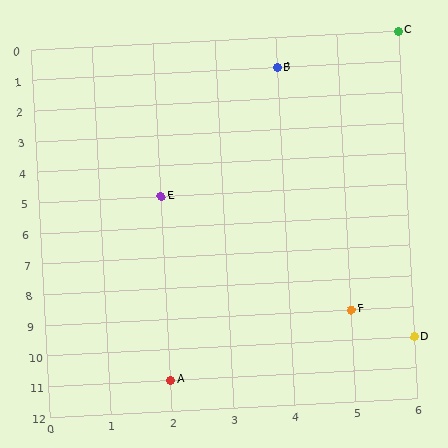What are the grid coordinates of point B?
Point B is at grid coordinates (4, 1).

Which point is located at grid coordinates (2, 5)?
Point E is at (2, 5).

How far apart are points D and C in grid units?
Points D and C are 10 rows apart.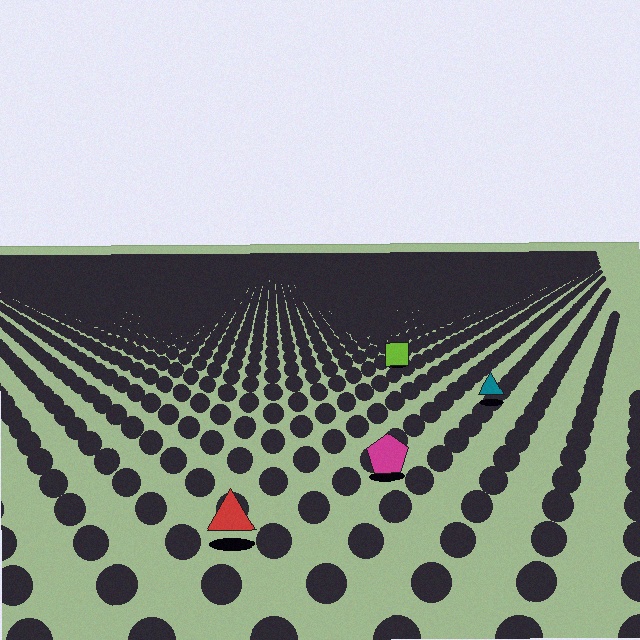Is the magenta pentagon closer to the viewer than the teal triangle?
Yes. The magenta pentagon is closer — you can tell from the texture gradient: the ground texture is coarser near it.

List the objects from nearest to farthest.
From nearest to farthest: the red triangle, the magenta pentagon, the teal triangle, the lime square.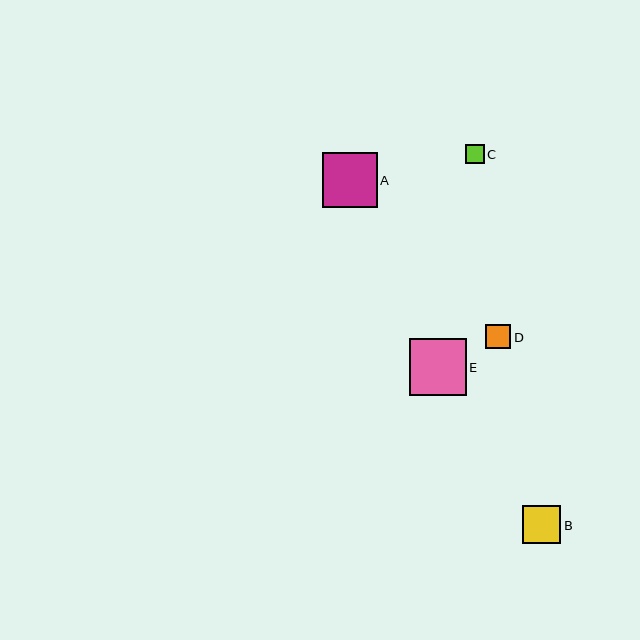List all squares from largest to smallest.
From largest to smallest: E, A, B, D, C.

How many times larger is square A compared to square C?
Square A is approximately 2.9 times the size of square C.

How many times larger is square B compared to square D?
Square B is approximately 1.5 times the size of square D.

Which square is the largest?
Square E is the largest with a size of approximately 56 pixels.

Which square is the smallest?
Square C is the smallest with a size of approximately 19 pixels.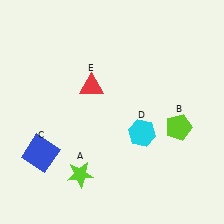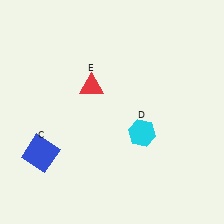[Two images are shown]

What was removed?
The lime star (A), the lime pentagon (B) were removed in Image 2.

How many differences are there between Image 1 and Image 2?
There are 2 differences between the two images.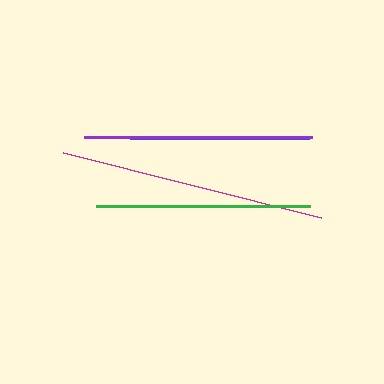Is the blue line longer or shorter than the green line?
The green line is longer than the blue line.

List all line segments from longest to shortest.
From longest to shortest: magenta, purple, green, blue.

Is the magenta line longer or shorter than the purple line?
The magenta line is longer than the purple line.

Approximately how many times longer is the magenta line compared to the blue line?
The magenta line is approximately 1.5 times the length of the blue line.